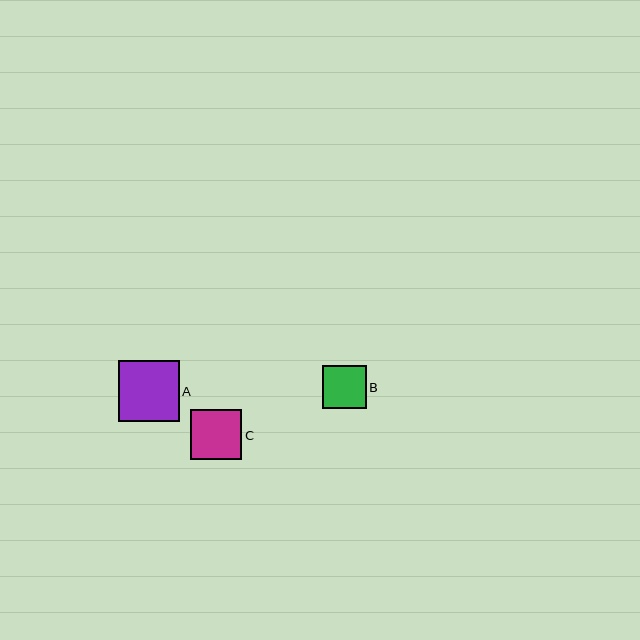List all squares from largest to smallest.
From largest to smallest: A, C, B.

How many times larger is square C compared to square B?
Square C is approximately 1.2 times the size of square B.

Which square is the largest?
Square A is the largest with a size of approximately 61 pixels.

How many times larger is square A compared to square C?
Square A is approximately 1.2 times the size of square C.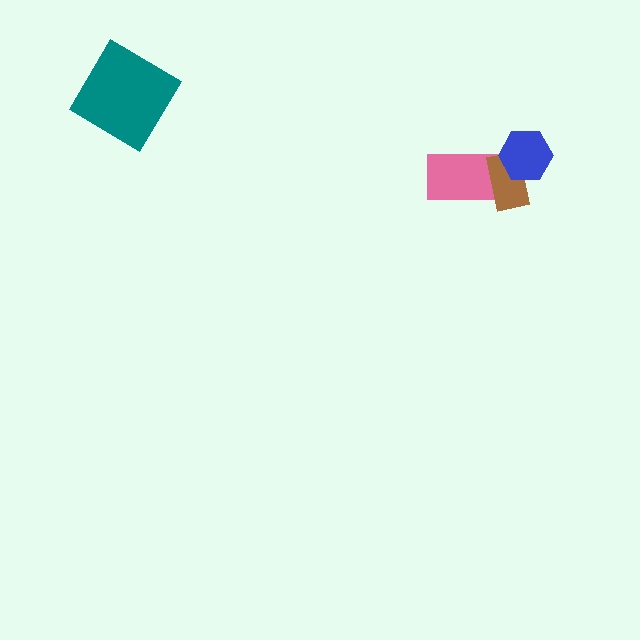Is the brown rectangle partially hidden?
Yes, it is partially covered by another shape.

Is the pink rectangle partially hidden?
Yes, it is partially covered by another shape.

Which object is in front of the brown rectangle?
The blue hexagon is in front of the brown rectangle.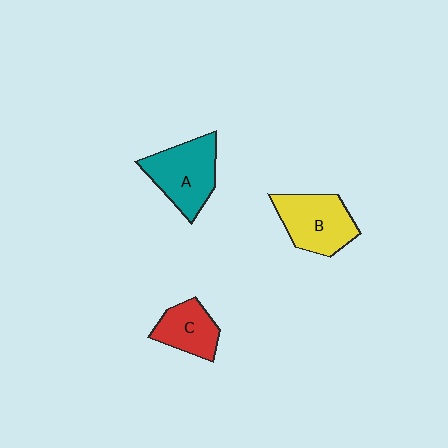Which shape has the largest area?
Shape A (teal).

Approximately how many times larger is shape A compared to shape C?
Approximately 1.5 times.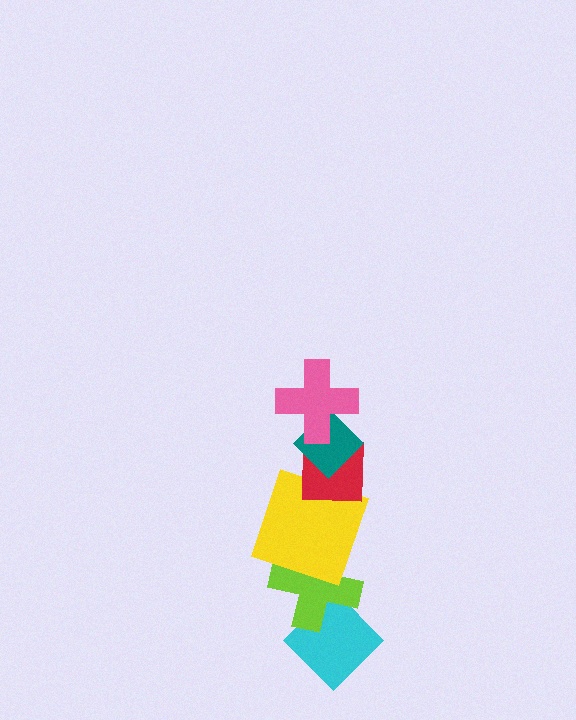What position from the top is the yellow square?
The yellow square is 4th from the top.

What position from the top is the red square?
The red square is 3rd from the top.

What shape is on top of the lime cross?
The yellow square is on top of the lime cross.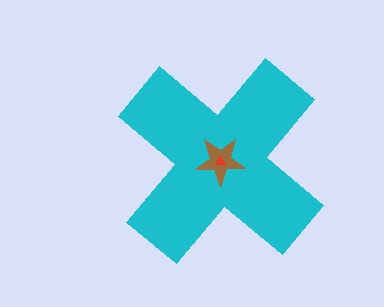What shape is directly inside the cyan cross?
The brown star.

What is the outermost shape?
The cyan cross.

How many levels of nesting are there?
3.